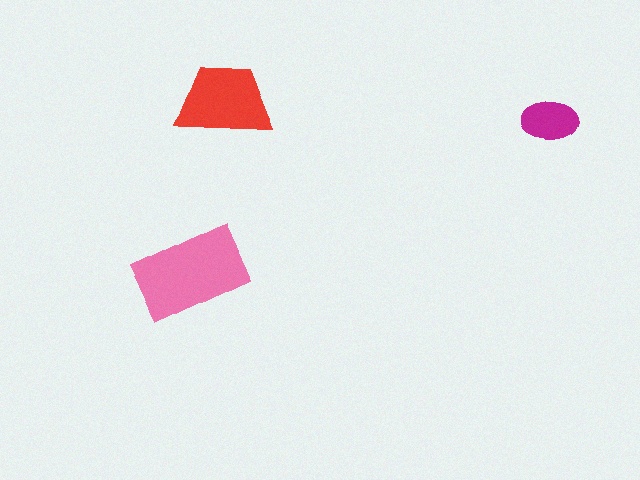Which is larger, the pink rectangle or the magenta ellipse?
The pink rectangle.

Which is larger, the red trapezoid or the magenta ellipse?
The red trapezoid.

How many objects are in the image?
There are 3 objects in the image.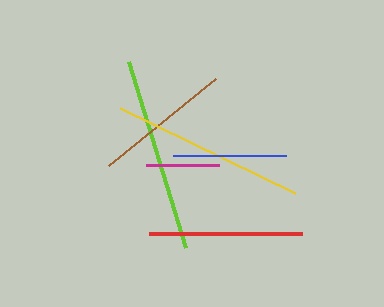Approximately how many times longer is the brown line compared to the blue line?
The brown line is approximately 1.2 times the length of the blue line.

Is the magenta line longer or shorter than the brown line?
The brown line is longer than the magenta line.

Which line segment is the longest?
The lime line is the longest at approximately 195 pixels.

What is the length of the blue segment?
The blue segment is approximately 113 pixels long.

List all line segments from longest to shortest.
From longest to shortest: lime, yellow, red, brown, blue, magenta.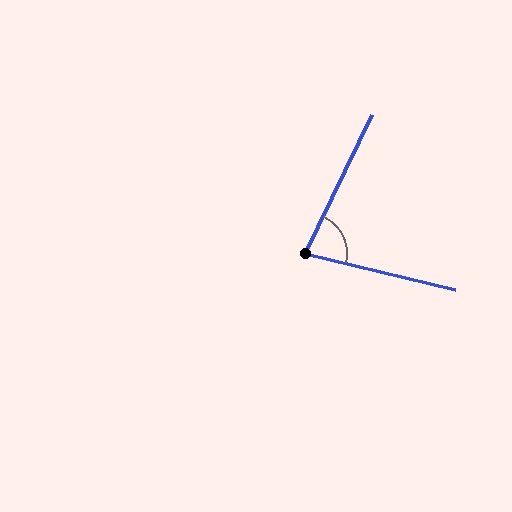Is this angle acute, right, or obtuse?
It is acute.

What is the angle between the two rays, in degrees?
Approximately 78 degrees.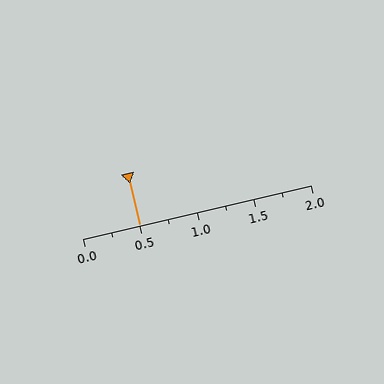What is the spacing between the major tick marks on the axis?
The major ticks are spaced 0.5 apart.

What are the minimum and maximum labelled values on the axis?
The axis runs from 0.0 to 2.0.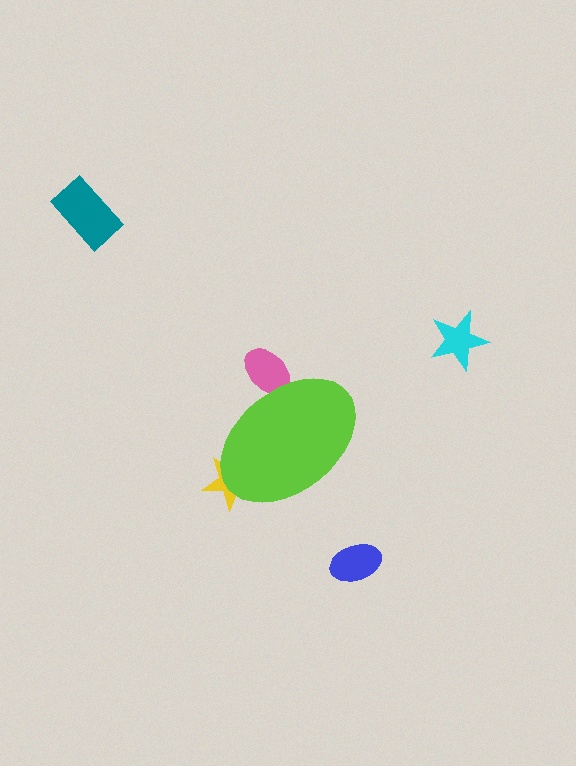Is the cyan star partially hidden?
No, the cyan star is fully visible.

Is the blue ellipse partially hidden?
No, the blue ellipse is fully visible.